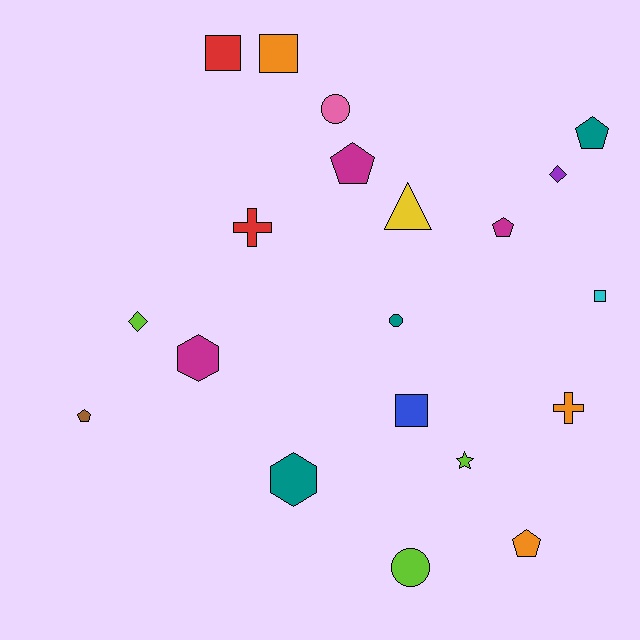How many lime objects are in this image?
There are 3 lime objects.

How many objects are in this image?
There are 20 objects.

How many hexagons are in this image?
There are 2 hexagons.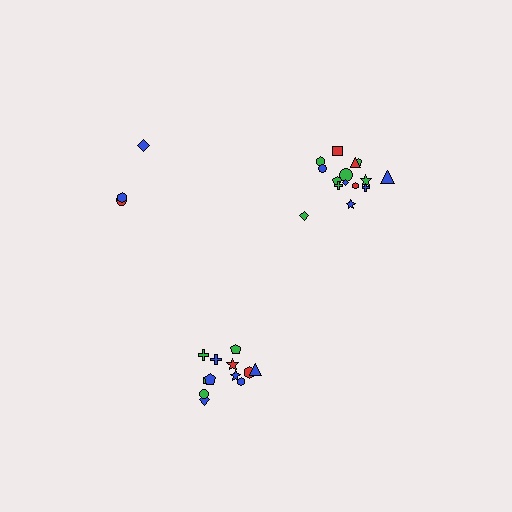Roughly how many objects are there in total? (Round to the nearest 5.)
Roughly 30 objects in total.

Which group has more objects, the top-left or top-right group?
The top-right group.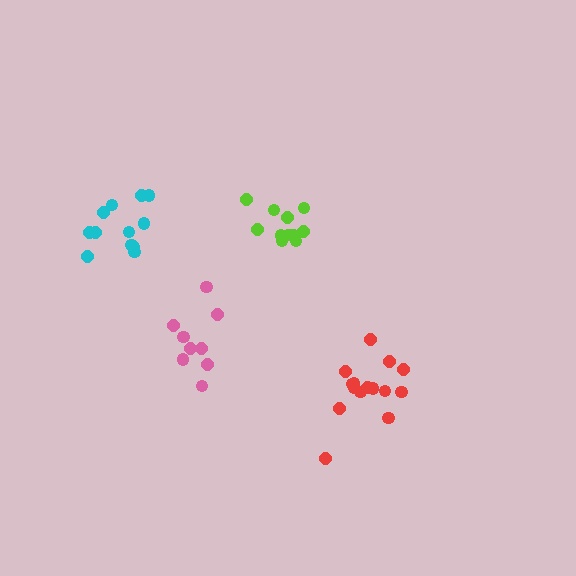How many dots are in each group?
Group 1: 15 dots, Group 2: 11 dots, Group 3: 9 dots, Group 4: 12 dots (47 total).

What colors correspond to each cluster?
The clusters are colored: red, lime, pink, cyan.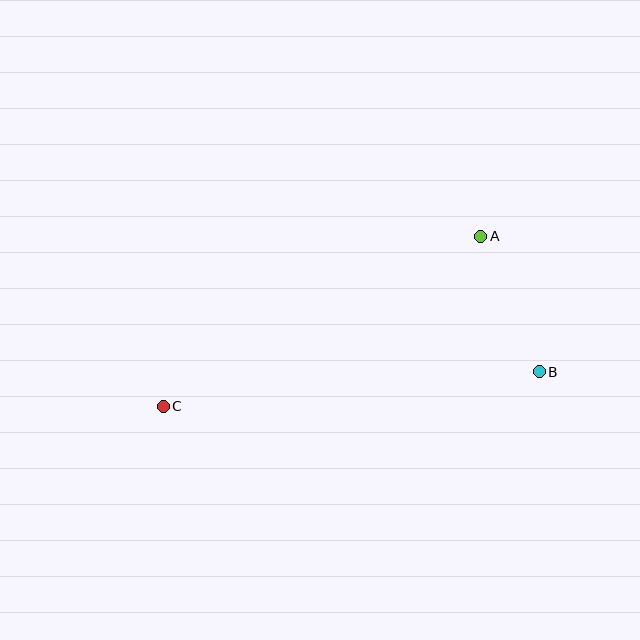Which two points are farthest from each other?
Points B and C are farthest from each other.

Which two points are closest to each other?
Points A and B are closest to each other.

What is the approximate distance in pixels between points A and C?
The distance between A and C is approximately 360 pixels.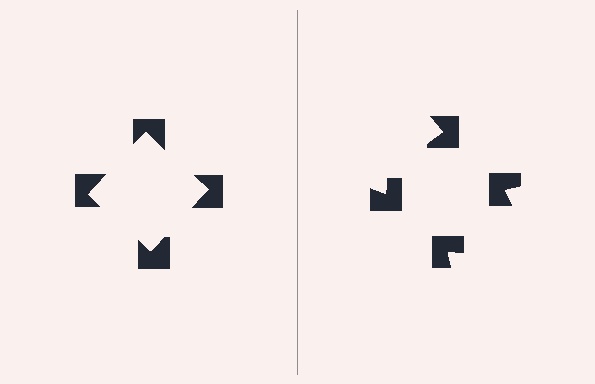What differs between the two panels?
The notched squares are positioned identically on both sides; only the wedge orientations differ. On the left they align to a square; on the right they are misaligned.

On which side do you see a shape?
An illusory square appears on the left side. On the right side the wedge cuts are rotated, so no coherent shape forms.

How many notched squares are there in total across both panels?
8 — 4 on each side.